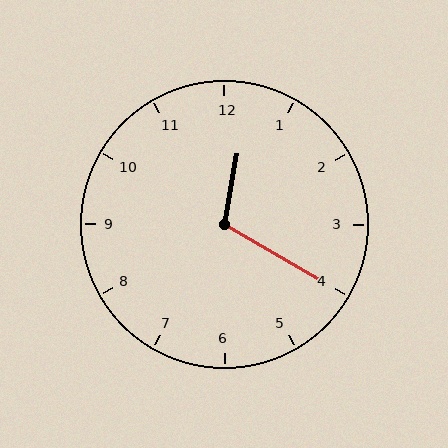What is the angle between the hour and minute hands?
Approximately 110 degrees.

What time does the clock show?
12:20.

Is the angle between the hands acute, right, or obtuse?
It is obtuse.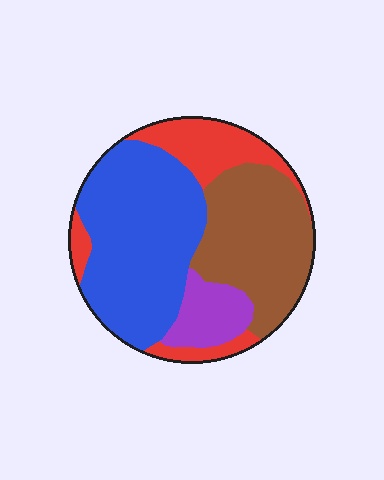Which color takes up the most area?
Blue, at roughly 40%.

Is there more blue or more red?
Blue.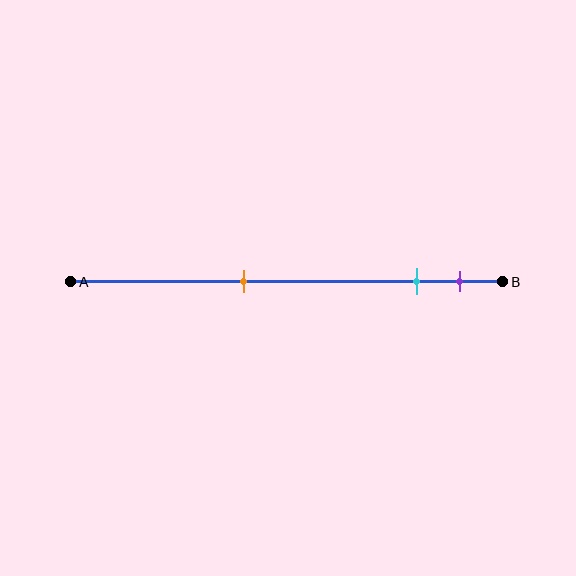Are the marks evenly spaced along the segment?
No, the marks are not evenly spaced.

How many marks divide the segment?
There are 3 marks dividing the segment.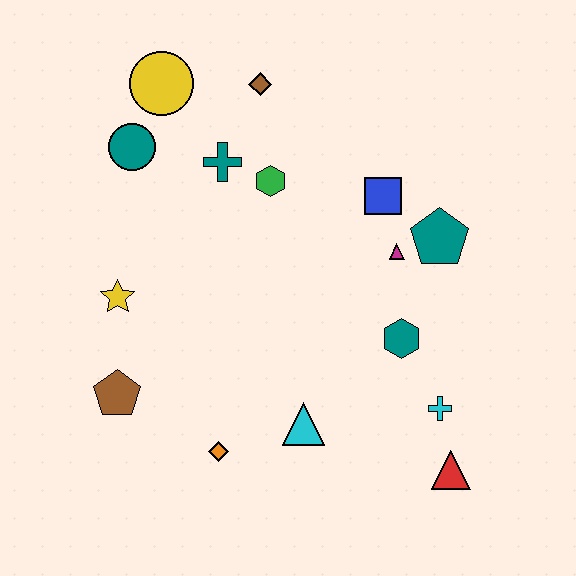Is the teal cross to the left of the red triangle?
Yes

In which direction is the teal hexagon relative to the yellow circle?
The teal hexagon is below the yellow circle.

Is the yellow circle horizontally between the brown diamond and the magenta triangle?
No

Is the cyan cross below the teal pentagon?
Yes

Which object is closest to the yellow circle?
The teal circle is closest to the yellow circle.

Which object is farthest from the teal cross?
The red triangle is farthest from the teal cross.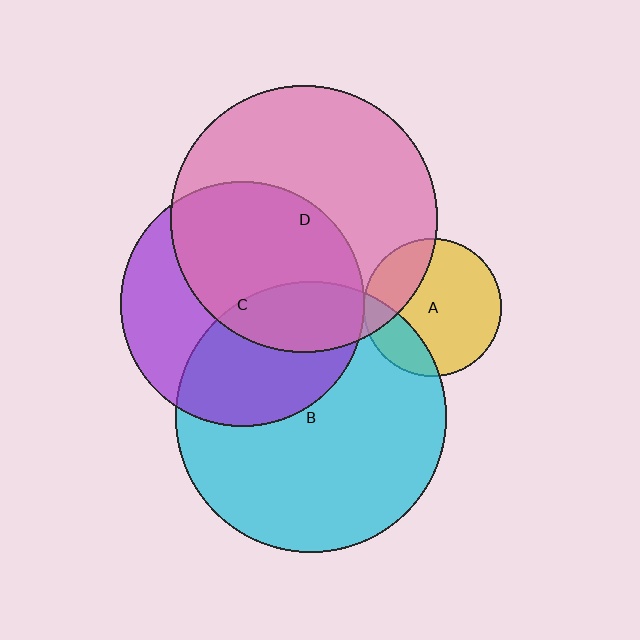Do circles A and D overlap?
Yes.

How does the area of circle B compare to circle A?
Approximately 3.9 times.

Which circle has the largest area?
Circle B (cyan).